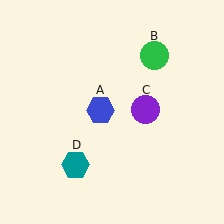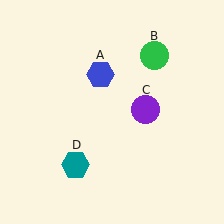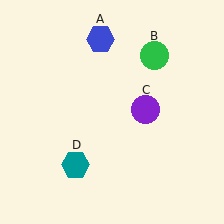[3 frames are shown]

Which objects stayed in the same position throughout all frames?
Green circle (object B) and purple circle (object C) and teal hexagon (object D) remained stationary.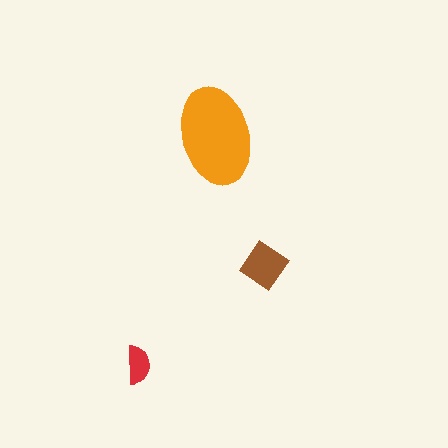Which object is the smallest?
The red semicircle.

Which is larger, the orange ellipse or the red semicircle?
The orange ellipse.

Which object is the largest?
The orange ellipse.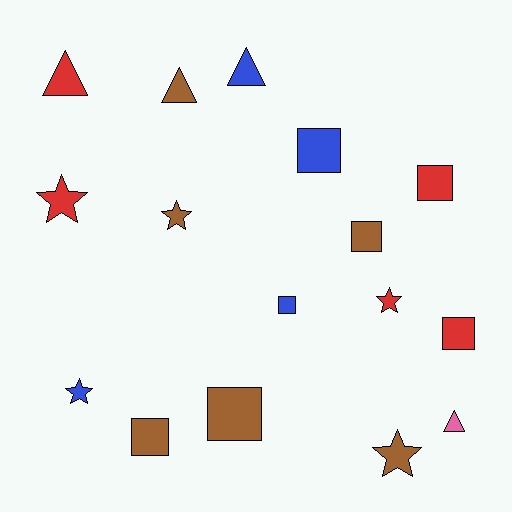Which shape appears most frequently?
Square, with 7 objects.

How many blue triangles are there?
There is 1 blue triangle.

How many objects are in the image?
There are 16 objects.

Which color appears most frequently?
Brown, with 6 objects.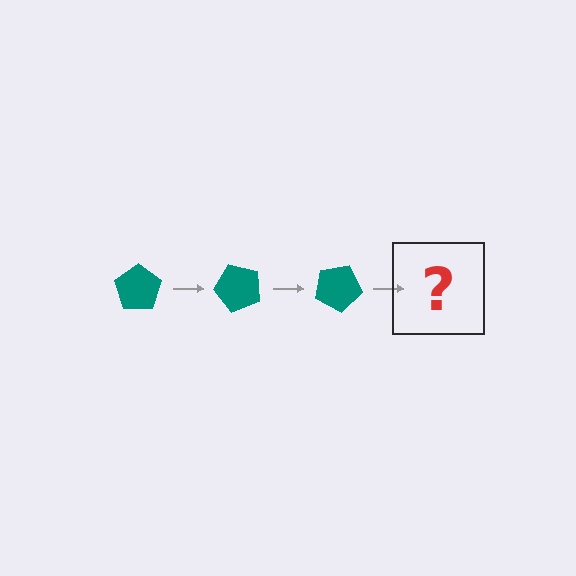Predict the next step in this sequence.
The next step is a teal pentagon rotated 150 degrees.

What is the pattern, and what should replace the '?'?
The pattern is that the pentagon rotates 50 degrees each step. The '?' should be a teal pentagon rotated 150 degrees.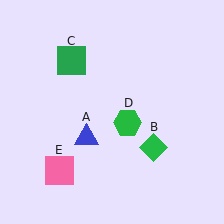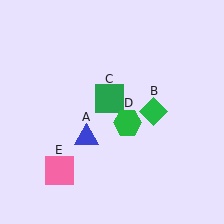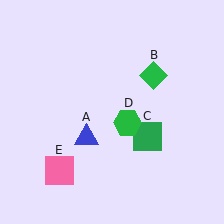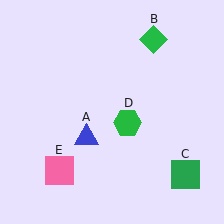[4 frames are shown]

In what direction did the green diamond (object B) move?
The green diamond (object B) moved up.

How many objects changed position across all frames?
2 objects changed position: green diamond (object B), green square (object C).